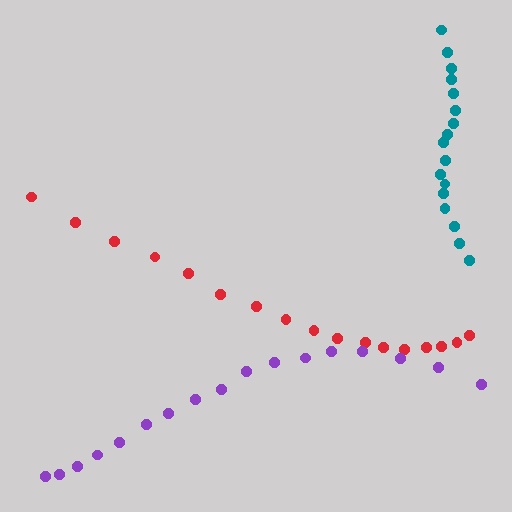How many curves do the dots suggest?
There are 3 distinct paths.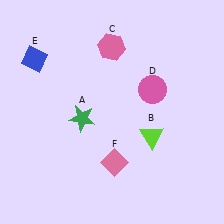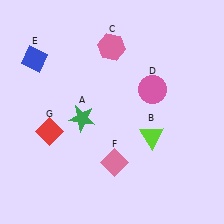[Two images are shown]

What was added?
A red diamond (G) was added in Image 2.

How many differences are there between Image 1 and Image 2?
There is 1 difference between the two images.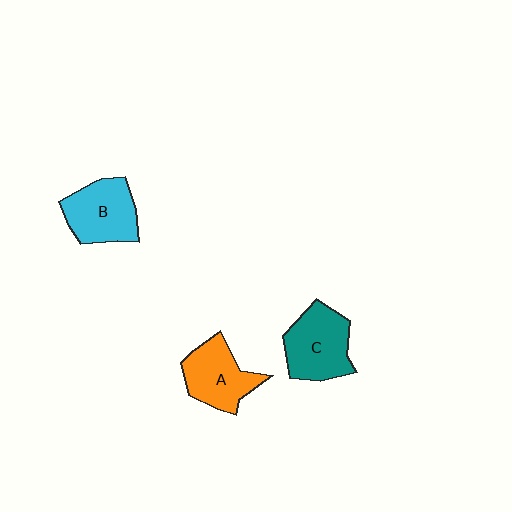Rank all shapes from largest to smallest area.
From largest to smallest: C (teal), B (cyan), A (orange).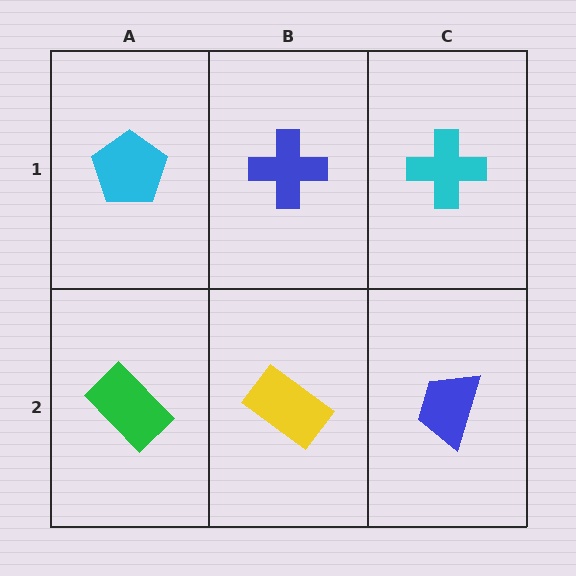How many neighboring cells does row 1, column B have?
3.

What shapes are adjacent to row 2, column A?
A cyan pentagon (row 1, column A), a yellow rectangle (row 2, column B).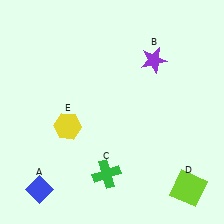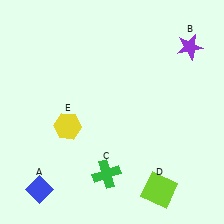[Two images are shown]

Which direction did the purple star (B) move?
The purple star (B) moved right.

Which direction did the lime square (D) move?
The lime square (D) moved left.